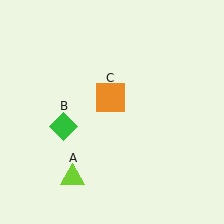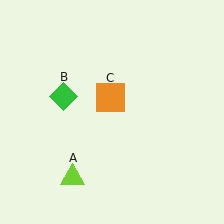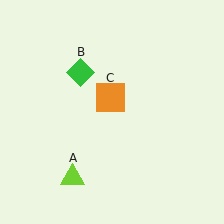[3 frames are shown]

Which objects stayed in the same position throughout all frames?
Lime triangle (object A) and orange square (object C) remained stationary.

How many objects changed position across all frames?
1 object changed position: green diamond (object B).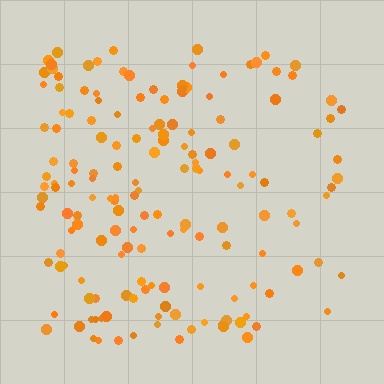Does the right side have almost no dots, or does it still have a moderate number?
Still a moderate number, just noticeably fewer than the left.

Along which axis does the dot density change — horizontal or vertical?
Horizontal.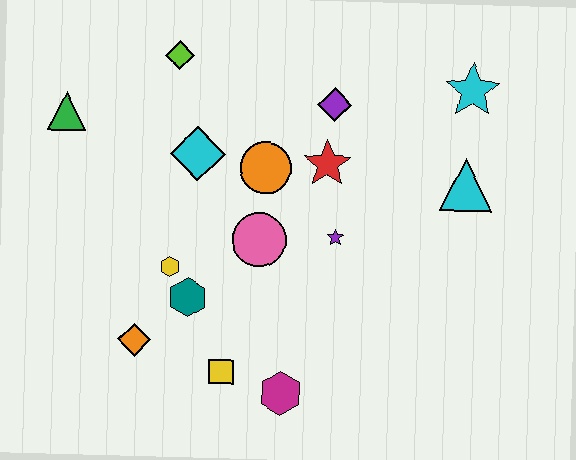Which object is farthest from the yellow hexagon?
The cyan star is farthest from the yellow hexagon.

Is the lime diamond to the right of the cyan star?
No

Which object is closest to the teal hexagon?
The yellow hexagon is closest to the teal hexagon.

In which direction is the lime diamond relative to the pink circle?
The lime diamond is above the pink circle.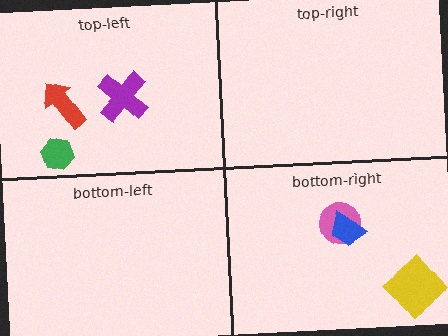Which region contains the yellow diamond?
The bottom-right region.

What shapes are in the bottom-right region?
The pink circle, the yellow diamond, the blue trapezoid.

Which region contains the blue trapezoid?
The bottom-right region.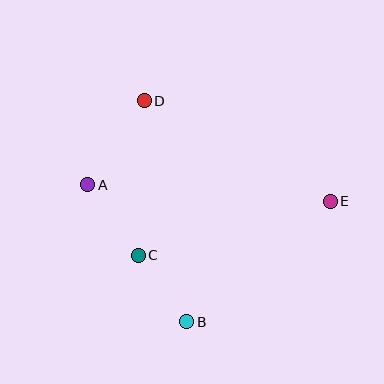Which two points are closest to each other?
Points B and C are closest to each other.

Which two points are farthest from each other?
Points A and E are farthest from each other.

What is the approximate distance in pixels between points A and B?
The distance between A and B is approximately 169 pixels.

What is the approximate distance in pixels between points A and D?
The distance between A and D is approximately 101 pixels.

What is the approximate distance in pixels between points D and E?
The distance between D and E is approximately 212 pixels.